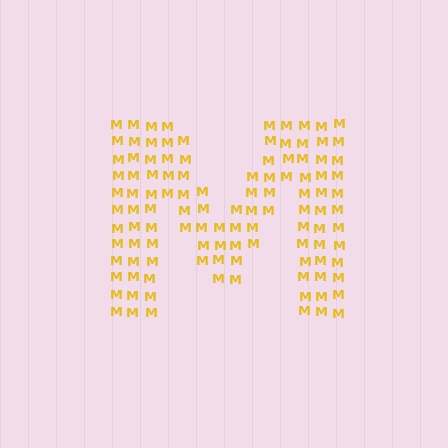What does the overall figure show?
The overall figure shows the letter M.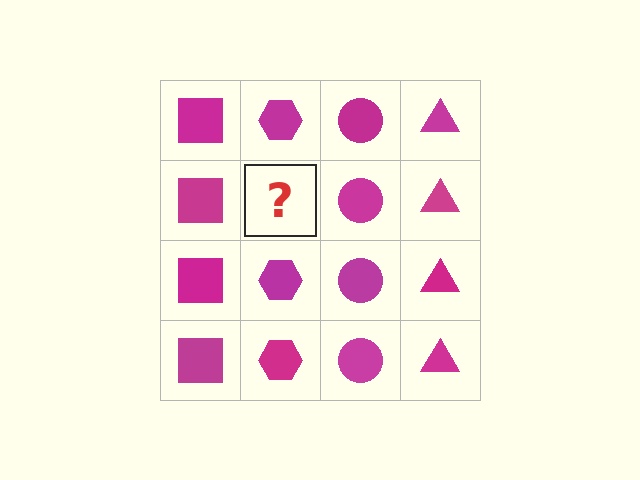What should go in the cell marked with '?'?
The missing cell should contain a magenta hexagon.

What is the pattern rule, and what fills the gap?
The rule is that each column has a consistent shape. The gap should be filled with a magenta hexagon.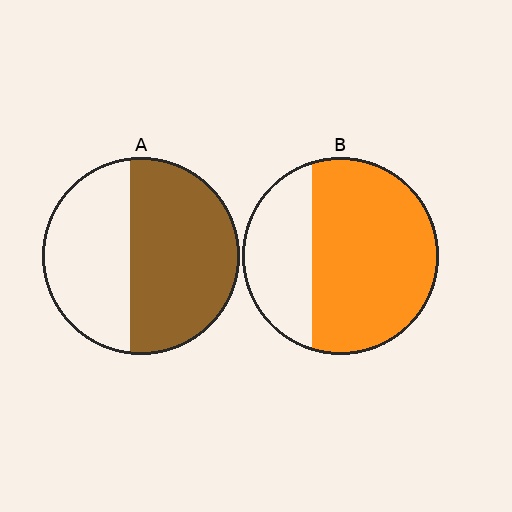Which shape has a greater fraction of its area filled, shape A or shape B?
Shape B.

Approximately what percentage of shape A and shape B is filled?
A is approximately 55% and B is approximately 70%.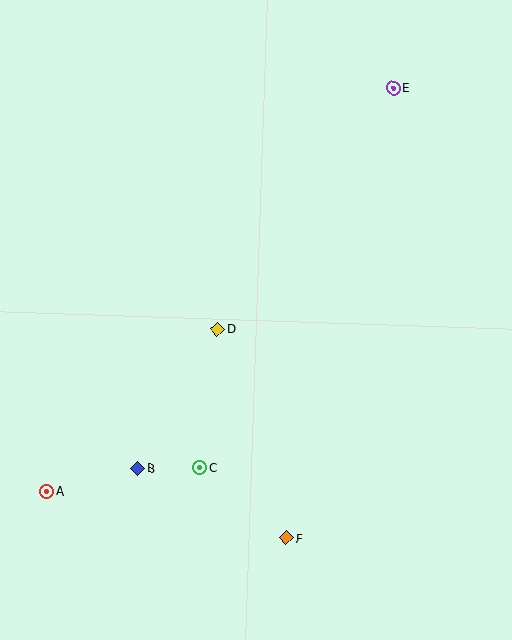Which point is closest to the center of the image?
Point D at (217, 329) is closest to the center.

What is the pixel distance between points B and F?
The distance between B and F is 164 pixels.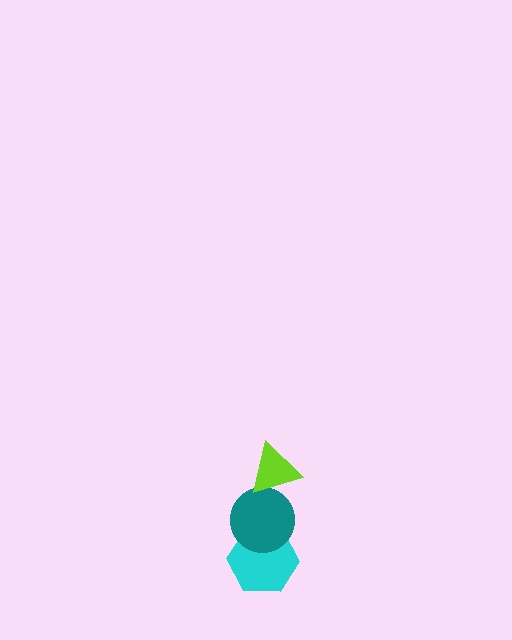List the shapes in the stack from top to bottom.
From top to bottom: the lime triangle, the teal circle, the cyan hexagon.